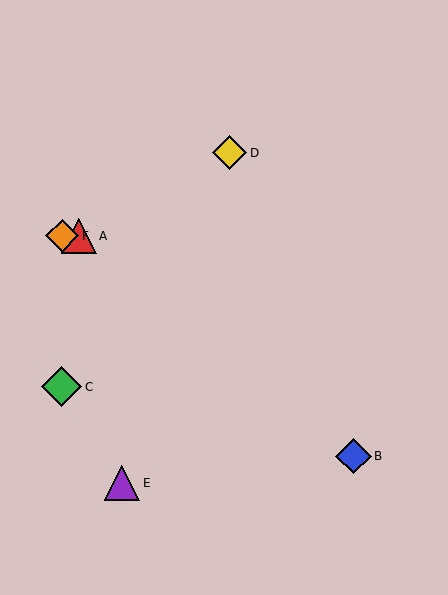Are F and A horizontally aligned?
Yes, both are at y≈236.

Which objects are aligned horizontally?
Objects A, F are aligned horizontally.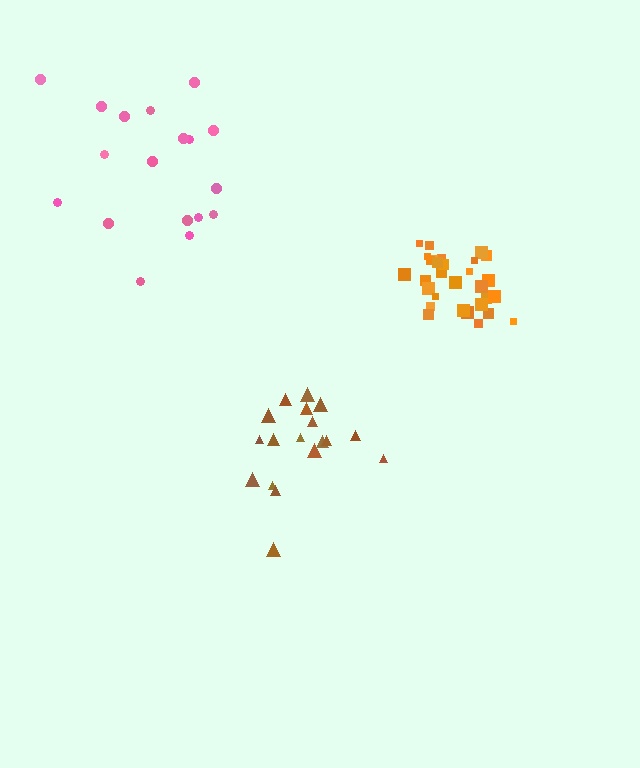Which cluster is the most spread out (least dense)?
Pink.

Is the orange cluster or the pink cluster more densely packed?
Orange.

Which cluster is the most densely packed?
Orange.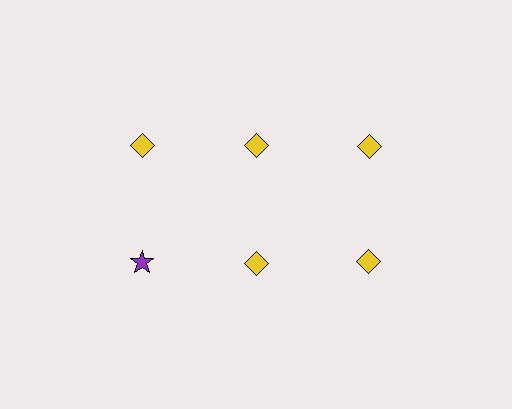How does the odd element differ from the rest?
It differs in both color (purple instead of yellow) and shape (star instead of diamond).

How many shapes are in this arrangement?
There are 6 shapes arranged in a grid pattern.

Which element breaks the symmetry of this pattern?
The purple star in the second row, leftmost column breaks the symmetry. All other shapes are yellow diamonds.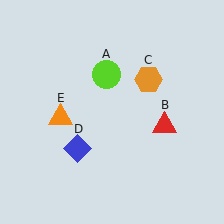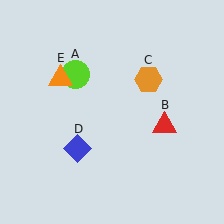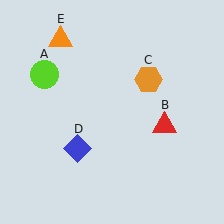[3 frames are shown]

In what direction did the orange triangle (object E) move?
The orange triangle (object E) moved up.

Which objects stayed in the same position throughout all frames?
Red triangle (object B) and orange hexagon (object C) and blue diamond (object D) remained stationary.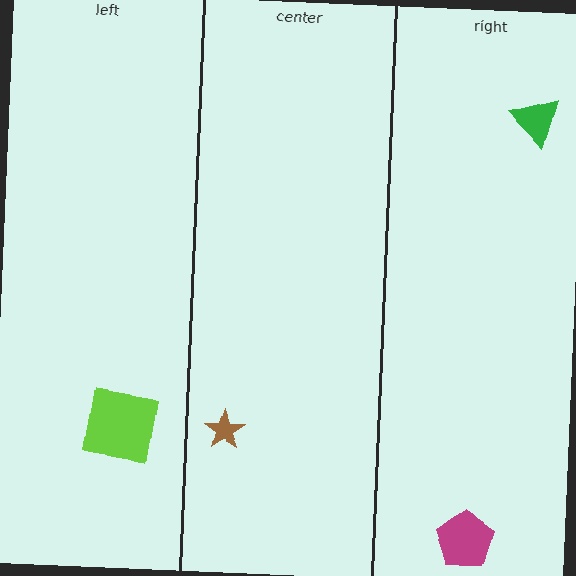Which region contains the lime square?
The left region.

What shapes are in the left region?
The lime square.